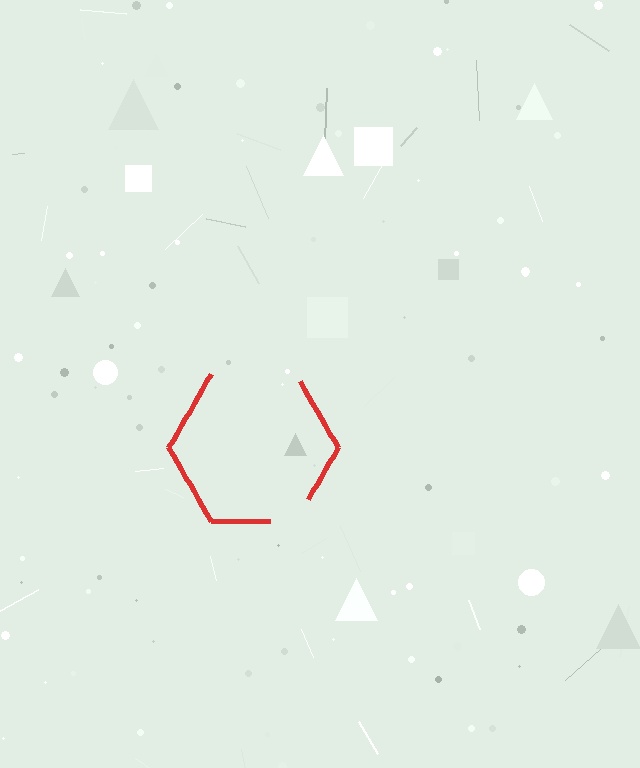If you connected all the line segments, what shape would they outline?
They would outline a hexagon.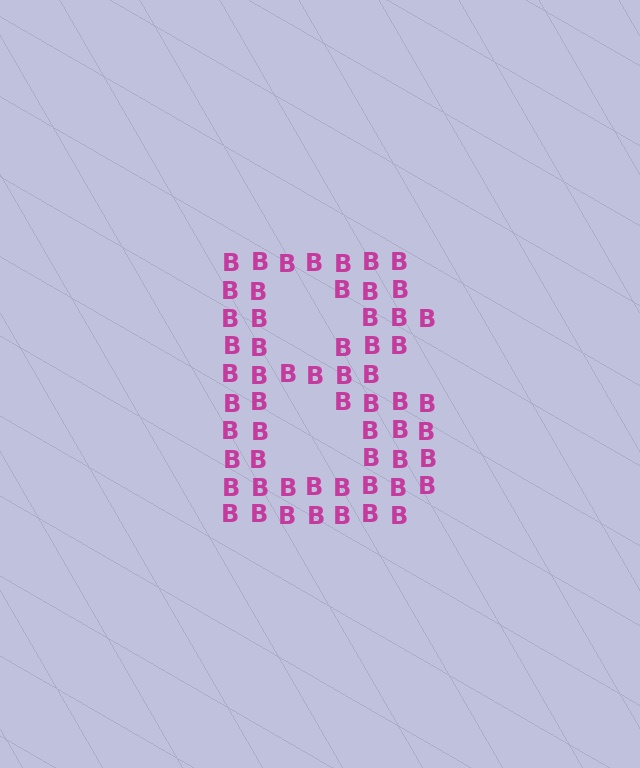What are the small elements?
The small elements are letter B's.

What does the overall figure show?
The overall figure shows the letter B.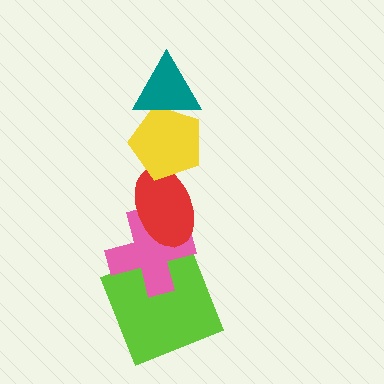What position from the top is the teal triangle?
The teal triangle is 1st from the top.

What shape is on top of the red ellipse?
The yellow pentagon is on top of the red ellipse.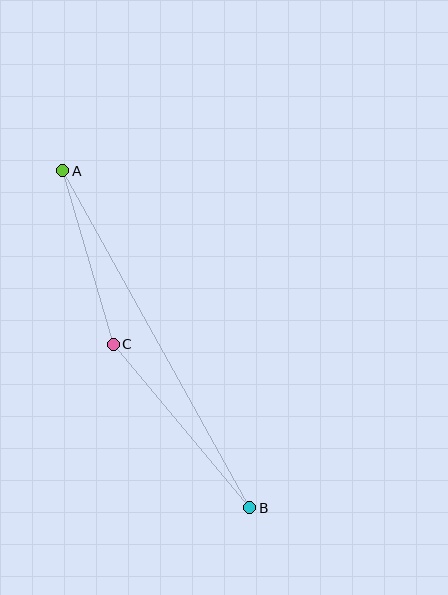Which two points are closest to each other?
Points A and C are closest to each other.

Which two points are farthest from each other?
Points A and B are farthest from each other.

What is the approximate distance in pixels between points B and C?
The distance between B and C is approximately 213 pixels.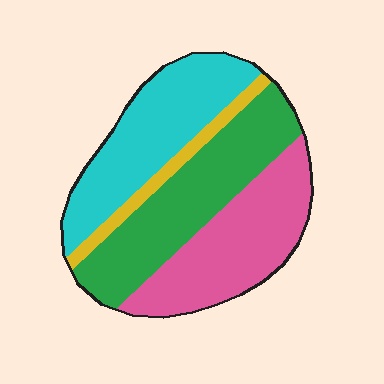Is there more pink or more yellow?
Pink.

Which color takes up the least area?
Yellow, at roughly 5%.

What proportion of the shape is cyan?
Cyan takes up about one third (1/3) of the shape.